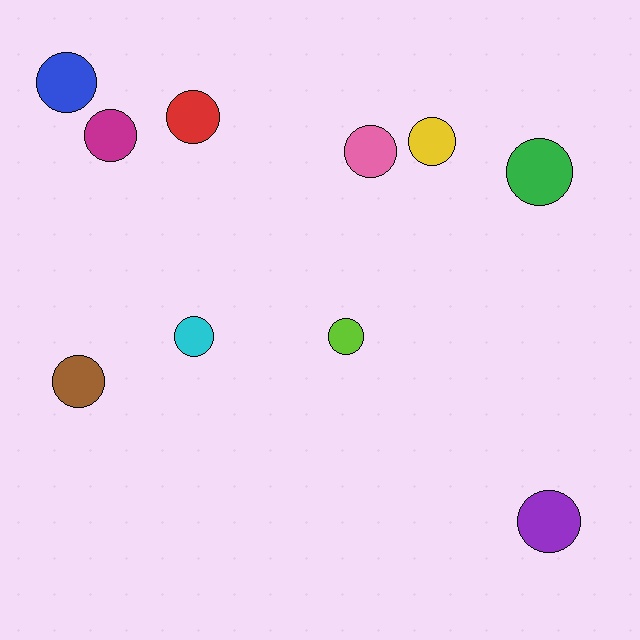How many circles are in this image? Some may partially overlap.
There are 10 circles.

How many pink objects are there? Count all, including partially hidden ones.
There is 1 pink object.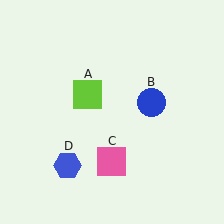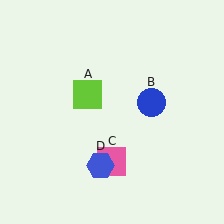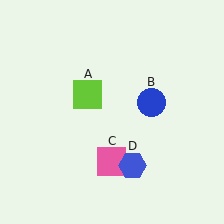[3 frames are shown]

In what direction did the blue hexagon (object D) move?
The blue hexagon (object D) moved right.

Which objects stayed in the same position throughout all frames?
Lime square (object A) and blue circle (object B) and pink square (object C) remained stationary.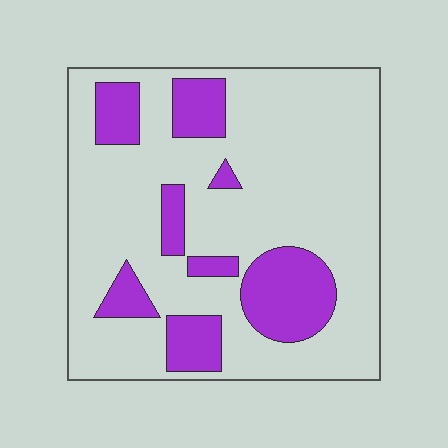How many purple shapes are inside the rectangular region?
8.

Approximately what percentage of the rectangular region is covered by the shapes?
Approximately 20%.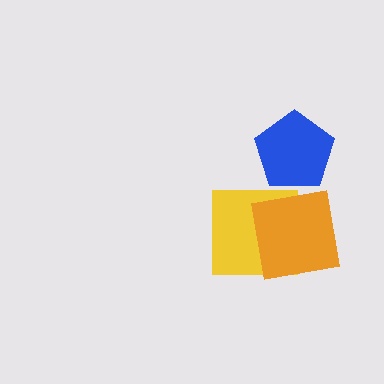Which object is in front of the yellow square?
The orange square is in front of the yellow square.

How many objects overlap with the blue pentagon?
0 objects overlap with the blue pentagon.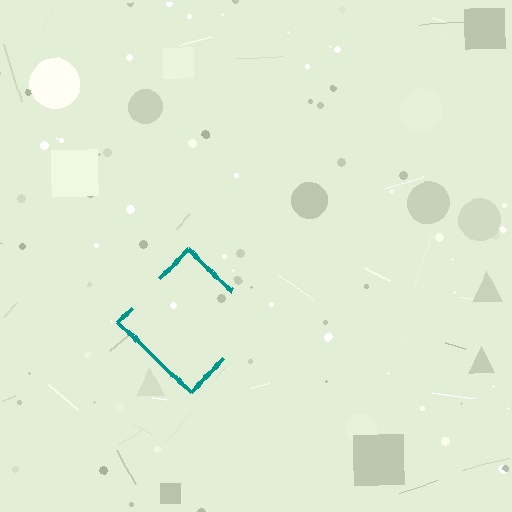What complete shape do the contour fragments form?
The contour fragments form a diamond.